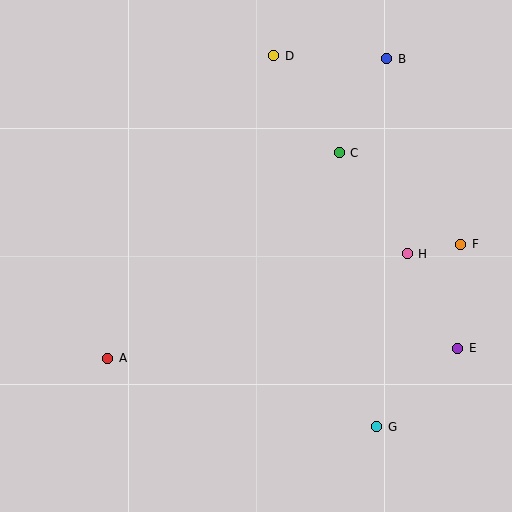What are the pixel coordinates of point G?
Point G is at (377, 427).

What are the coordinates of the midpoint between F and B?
The midpoint between F and B is at (424, 152).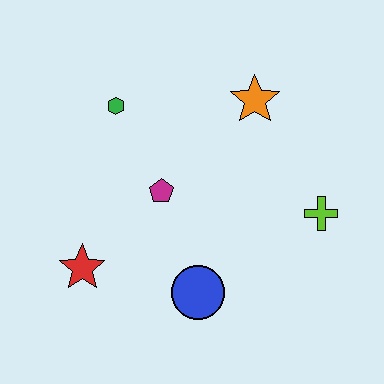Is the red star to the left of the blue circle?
Yes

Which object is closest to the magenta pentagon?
The green hexagon is closest to the magenta pentagon.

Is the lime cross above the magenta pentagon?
No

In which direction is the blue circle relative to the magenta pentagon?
The blue circle is below the magenta pentagon.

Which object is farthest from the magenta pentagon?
The lime cross is farthest from the magenta pentagon.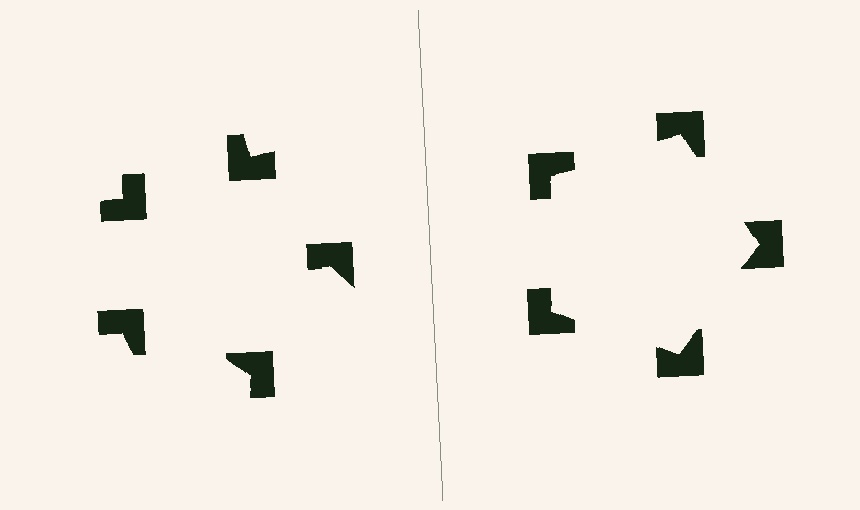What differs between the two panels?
The notched squares are positioned identically on both sides; only the wedge orientations differ. On the right they align to a pentagon; on the left they are misaligned.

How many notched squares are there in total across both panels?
10 — 5 on each side.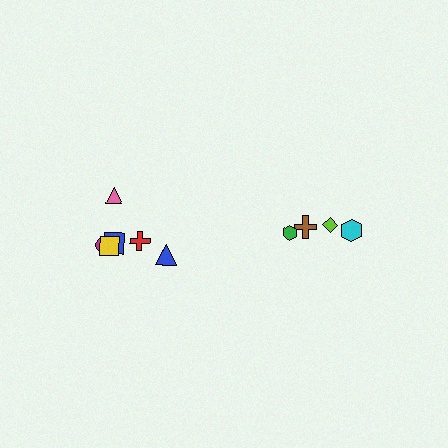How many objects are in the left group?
There are 6 objects.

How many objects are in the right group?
There are 4 objects.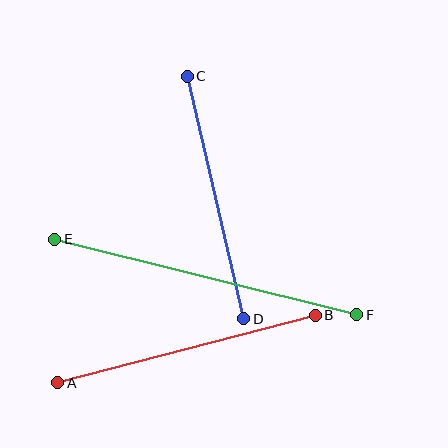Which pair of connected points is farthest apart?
Points E and F are farthest apart.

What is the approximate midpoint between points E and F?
The midpoint is at approximately (206, 277) pixels.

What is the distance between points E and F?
The distance is approximately 312 pixels.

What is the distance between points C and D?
The distance is approximately 249 pixels.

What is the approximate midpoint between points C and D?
The midpoint is at approximately (216, 198) pixels.